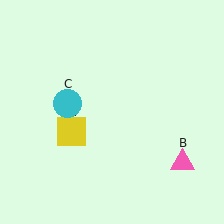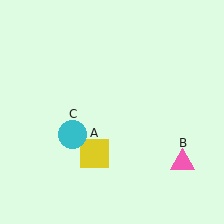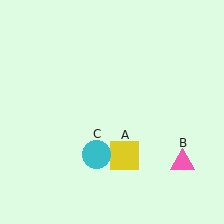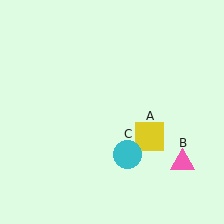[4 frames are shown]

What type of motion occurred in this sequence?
The yellow square (object A), cyan circle (object C) rotated counterclockwise around the center of the scene.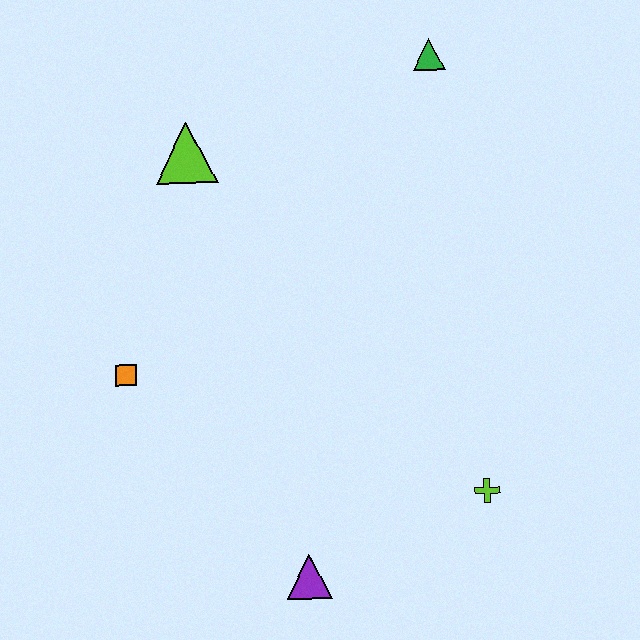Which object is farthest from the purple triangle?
The green triangle is farthest from the purple triangle.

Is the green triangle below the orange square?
No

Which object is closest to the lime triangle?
The orange square is closest to the lime triangle.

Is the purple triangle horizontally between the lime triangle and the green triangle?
Yes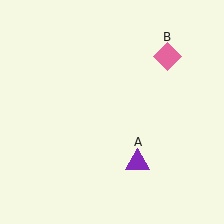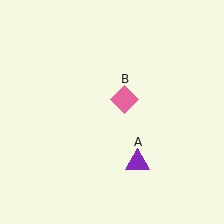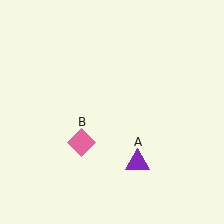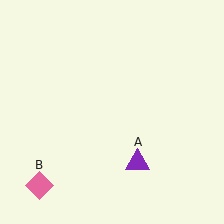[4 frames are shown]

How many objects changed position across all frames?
1 object changed position: pink diamond (object B).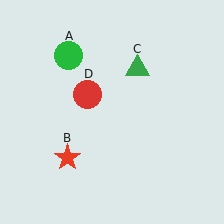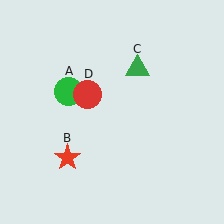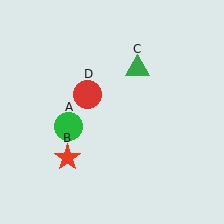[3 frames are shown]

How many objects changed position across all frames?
1 object changed position: green circle (object A).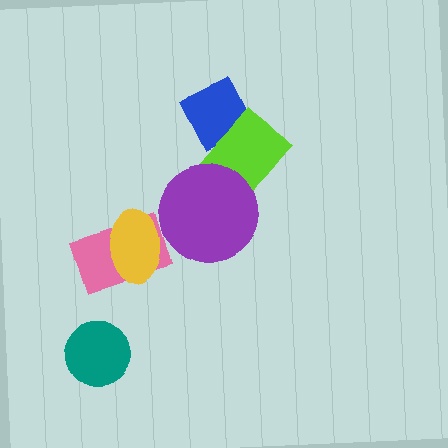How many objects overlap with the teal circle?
0 objects overlap with the teal circle.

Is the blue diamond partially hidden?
Yes, it is partially covered by another shape.